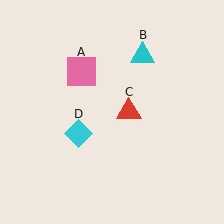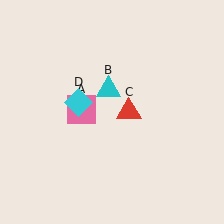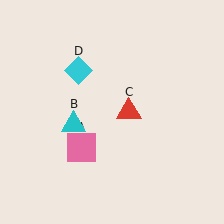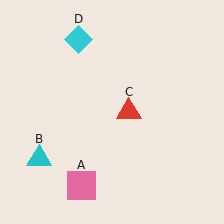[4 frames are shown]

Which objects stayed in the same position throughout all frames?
Red triangle (object C) remained stationary.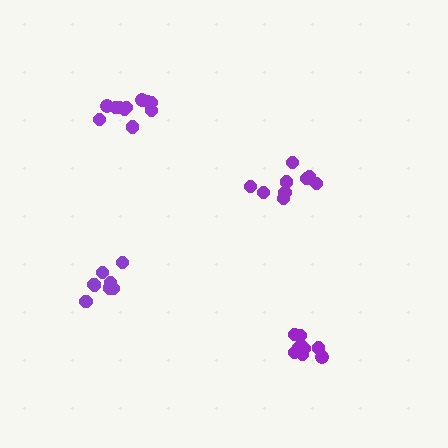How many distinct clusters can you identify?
There are 4 distinct clusters.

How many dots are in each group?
Group 1: 9 dots, Group 2: 9 dots, Group 3: 10 dots, Group 4: 11 dots (39 total).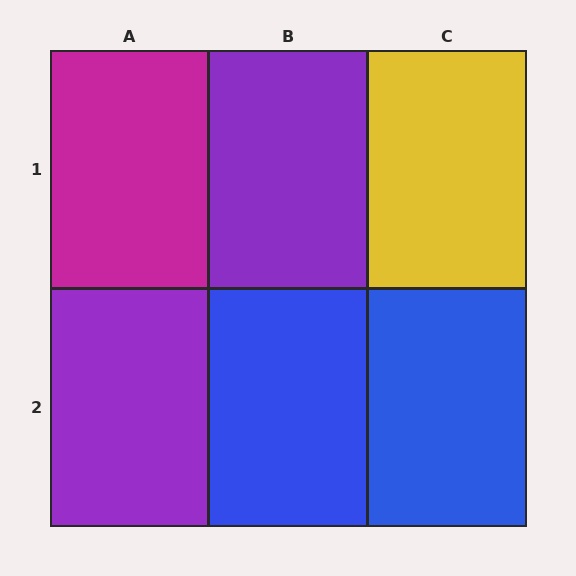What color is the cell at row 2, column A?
Purple.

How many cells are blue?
2 cells are blue.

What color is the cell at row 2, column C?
Blue.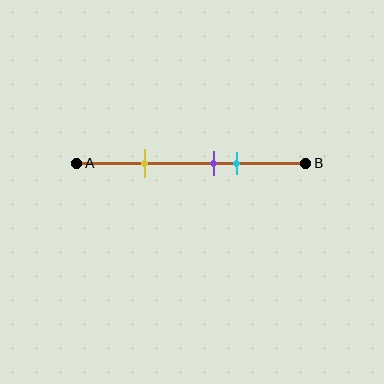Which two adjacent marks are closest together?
The purple and cyan marks are the closest adjacent pair.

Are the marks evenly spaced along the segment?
No, the marks are not evenly spaced.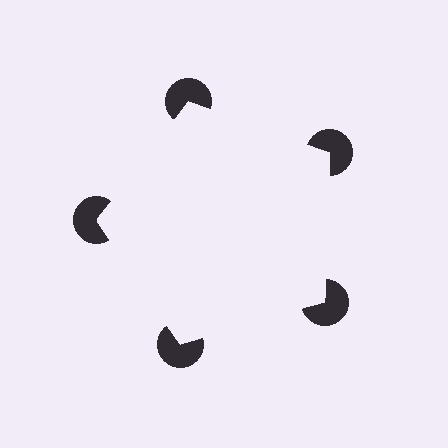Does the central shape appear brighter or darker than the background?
It typically appears slightly brighter than the background, even though no actual brightness change is drawn.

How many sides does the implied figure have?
5 sides.